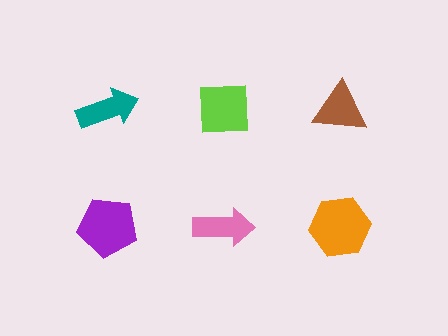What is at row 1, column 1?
A teal arrow.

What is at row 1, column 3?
A brown triangle.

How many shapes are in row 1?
3 shapes.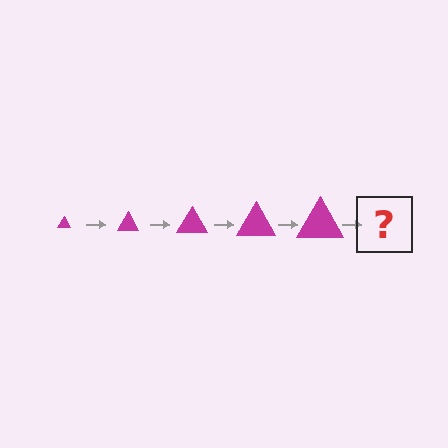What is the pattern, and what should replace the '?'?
The pattern is that the triangle gets progressively larger each step. The '?' should be a magenta triangle, larger than the previous one.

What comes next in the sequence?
The next element should be a magenta triangle, larger than the previous one.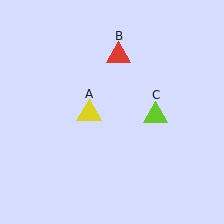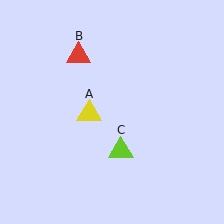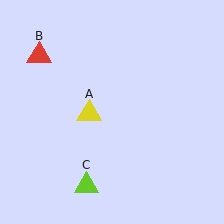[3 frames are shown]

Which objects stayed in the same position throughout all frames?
Yellow triangle (object A) remained stationary.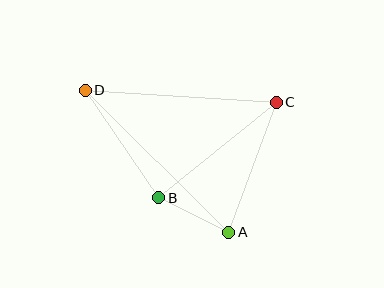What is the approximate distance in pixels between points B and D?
The distance between B and D is approximately 130 pixels.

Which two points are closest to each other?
Points A and B are closest to each other.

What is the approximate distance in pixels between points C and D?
The distance between C and D is approximately 191 pixels.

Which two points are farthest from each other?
Points A and D are farthest from each other.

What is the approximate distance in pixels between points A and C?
The distance between A and C is approximately 138 pixels.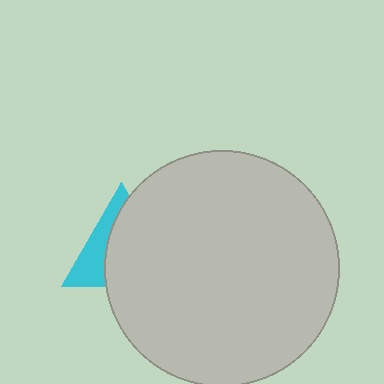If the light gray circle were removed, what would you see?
You would see the complete cyan triangle.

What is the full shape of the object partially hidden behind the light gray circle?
The partially hidden object is a cyan triangle.